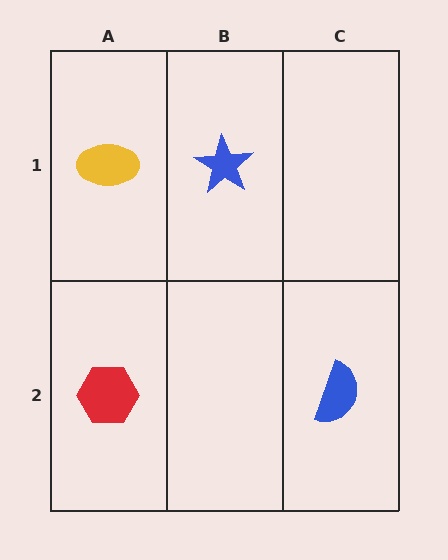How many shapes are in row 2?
2 shapes.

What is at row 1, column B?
A blue star.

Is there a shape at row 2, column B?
No, that cell is empty.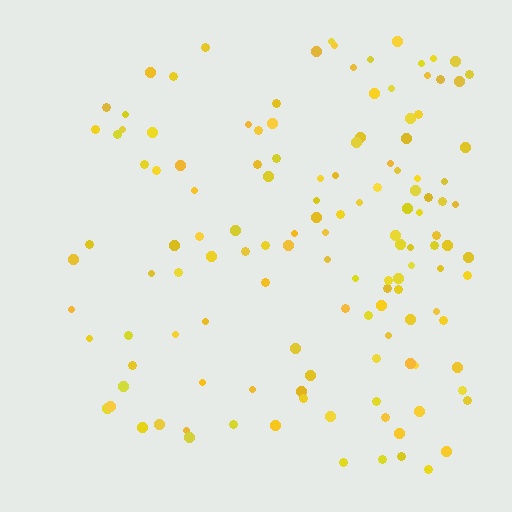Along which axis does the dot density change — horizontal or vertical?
Horizontal.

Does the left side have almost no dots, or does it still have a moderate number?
Still a moderate number, just noticeably fewer than the right.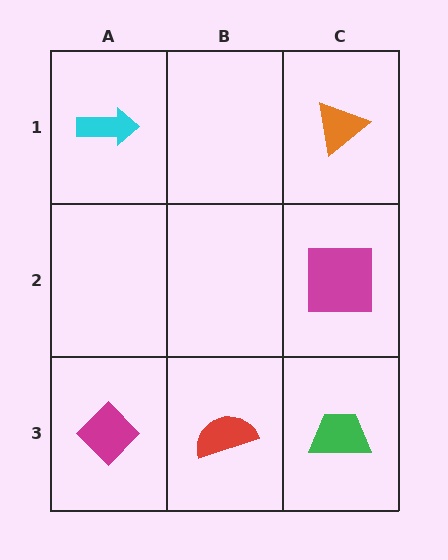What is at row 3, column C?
A green trapezoid.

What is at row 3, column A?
A magenta diamond.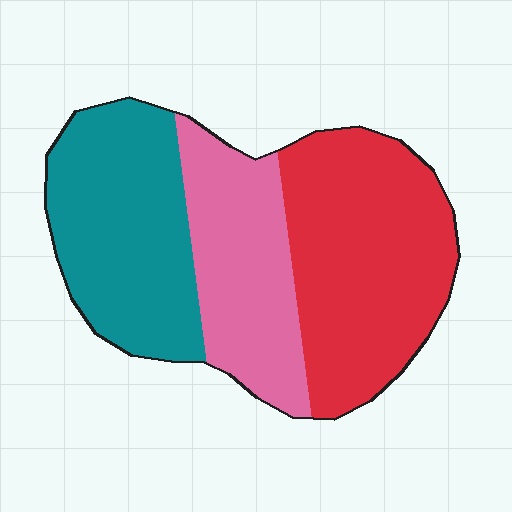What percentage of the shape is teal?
Teal covers around 35% of the shape.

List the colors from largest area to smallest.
From largest to smallest: red, teal, pink.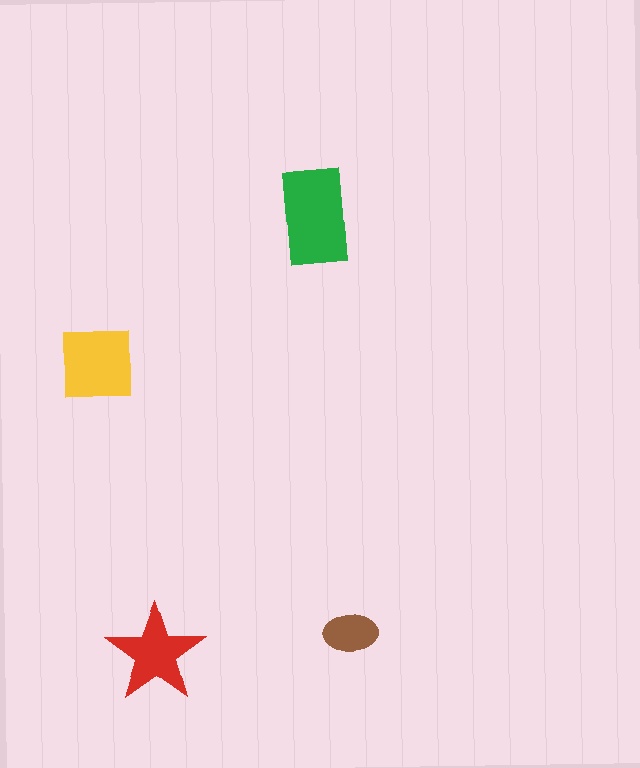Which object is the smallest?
The brown ellipse.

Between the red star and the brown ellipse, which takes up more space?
The red star.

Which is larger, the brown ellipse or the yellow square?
The yellow square.